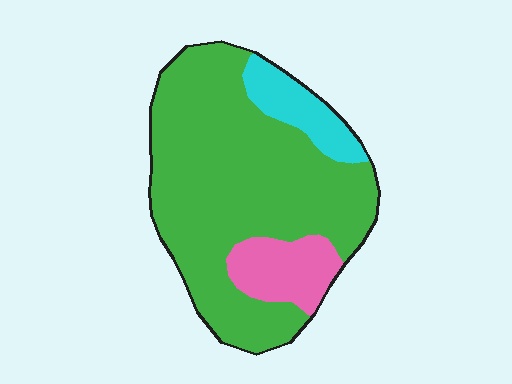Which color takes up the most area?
Green, at roughly 75%.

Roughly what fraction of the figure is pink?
Pink covers about 15% of the figure.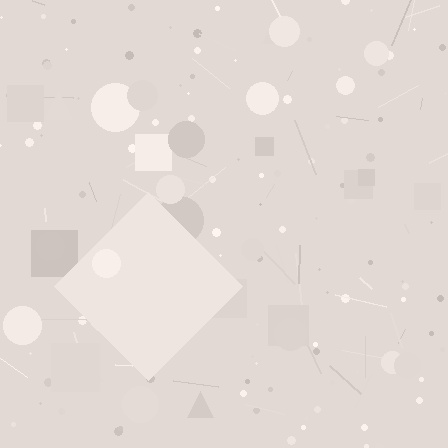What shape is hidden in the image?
A diamond is hidden in the image.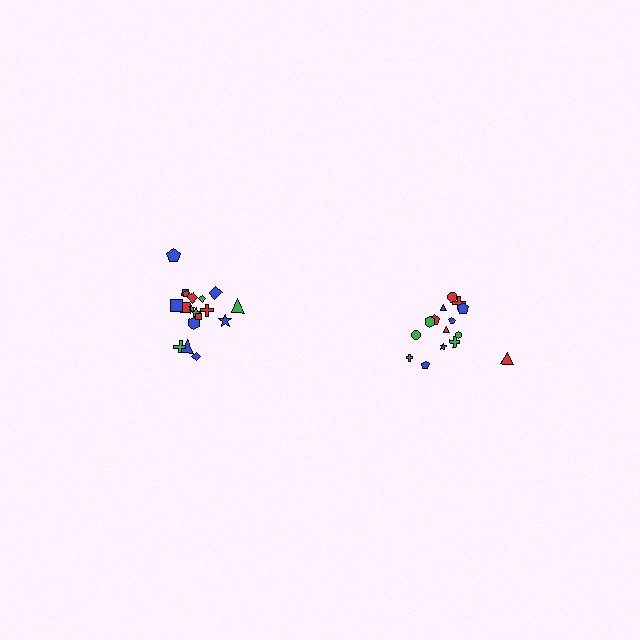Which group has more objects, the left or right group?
The left group.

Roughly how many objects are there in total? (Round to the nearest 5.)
Roughly 35 objects in total.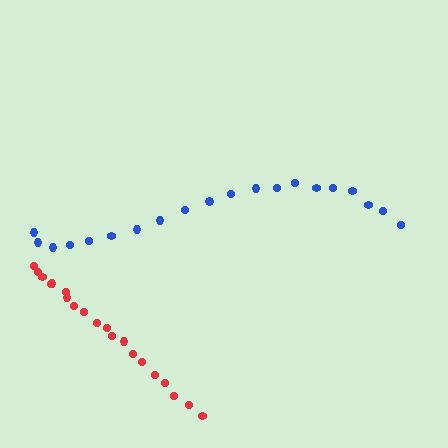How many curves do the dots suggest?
There are 2 distinct paths.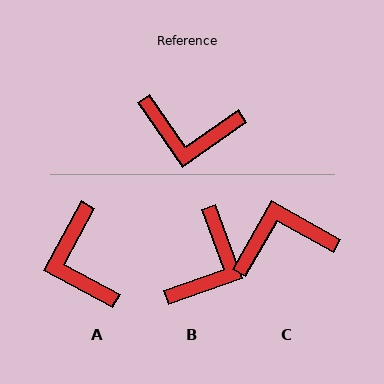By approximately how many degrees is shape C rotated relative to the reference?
Approximately 155 degrees clockwise.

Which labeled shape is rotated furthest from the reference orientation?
C, about 155 degrees away.